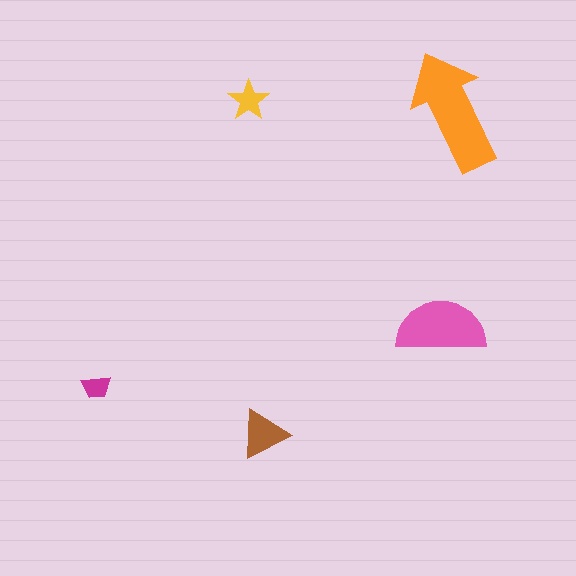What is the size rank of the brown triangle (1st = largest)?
3rd.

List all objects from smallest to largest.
The magenta trapezoid, the yellow star, the brown triangle, the pink semicircle, the orange arrow.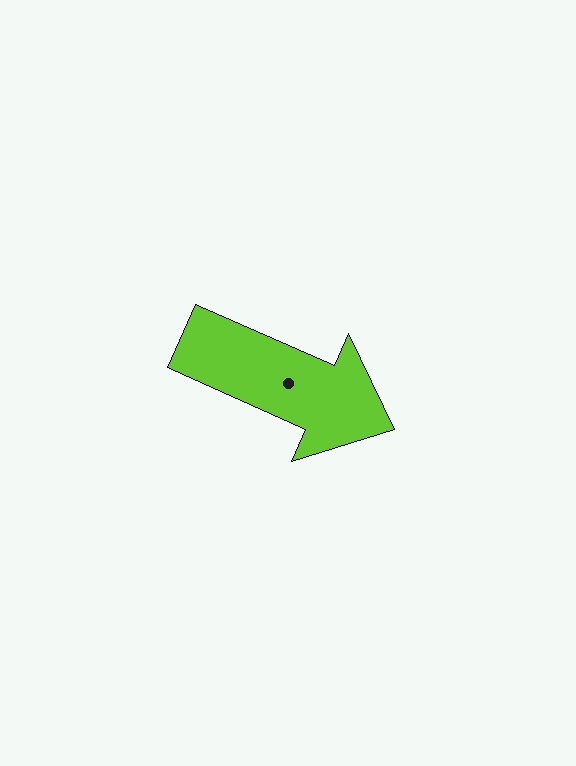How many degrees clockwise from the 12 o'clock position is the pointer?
Approximately 114 degrees.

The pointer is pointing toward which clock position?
Roughly 4 o'clock.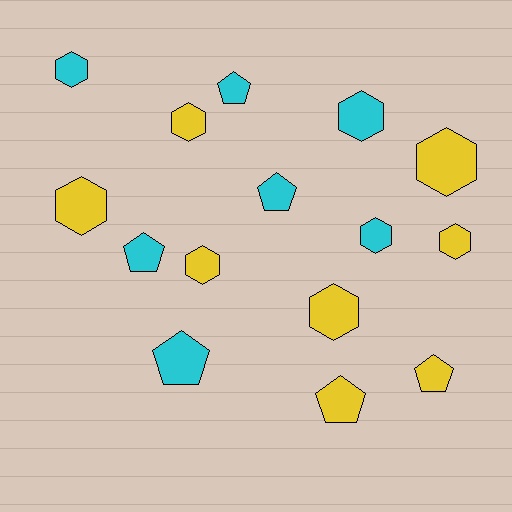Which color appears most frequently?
Yellow, with 8 objects.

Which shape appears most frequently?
Hexagon, with 9 objects.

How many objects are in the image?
There are 15 objects.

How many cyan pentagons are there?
There are 4 cyan pentagons.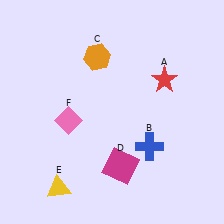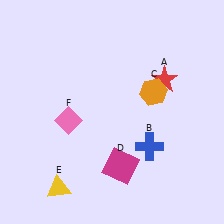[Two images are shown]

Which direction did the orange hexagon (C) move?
The orange hexagon (C) moved right.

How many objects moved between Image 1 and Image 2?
1 object moved between the two images.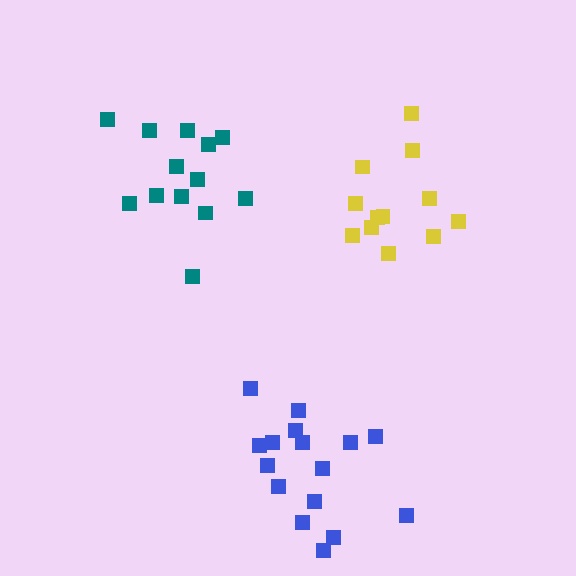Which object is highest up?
The teal cluster is topmost.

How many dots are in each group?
Group 1: 12 dots, Group 2: 13 dots, Group 3: 16 dots (41 total).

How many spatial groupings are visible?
There are 3 spatial groupings.